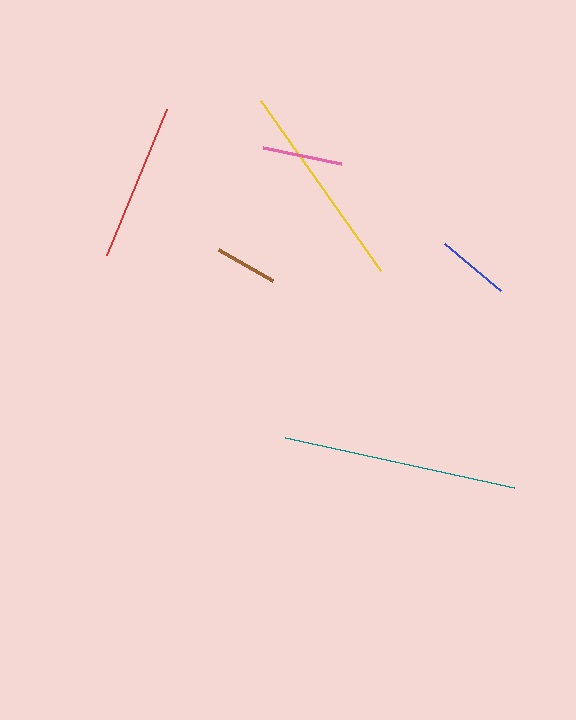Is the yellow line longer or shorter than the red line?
The yellow line is longer than the red line.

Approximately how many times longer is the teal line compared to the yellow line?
The teal line is approximately 1.1 times the length of the yellow line.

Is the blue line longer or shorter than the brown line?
The blue line is longer than the brown line.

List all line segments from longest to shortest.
From longest to shortest: teal, yellow, red, pink, blue, brown.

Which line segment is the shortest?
The brown line is the shortest at approximately 62 pixels.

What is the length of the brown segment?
The brown segment is approximately 62 pixels long.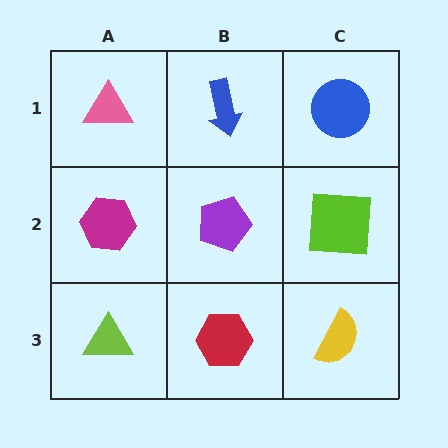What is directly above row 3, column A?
A magenta hexagon.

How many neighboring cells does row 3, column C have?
2.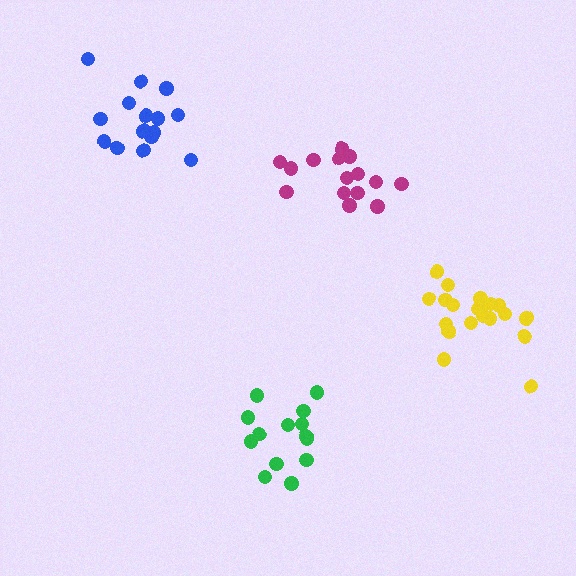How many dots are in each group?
Group 1: 15 dots, Group 2: 14 dots, Group 3: 15 dots, Group 4: 19 dots (63 total).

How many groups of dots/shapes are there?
There are 4 groups.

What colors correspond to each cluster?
The clusters are colored: magenta, green, blue, yellow.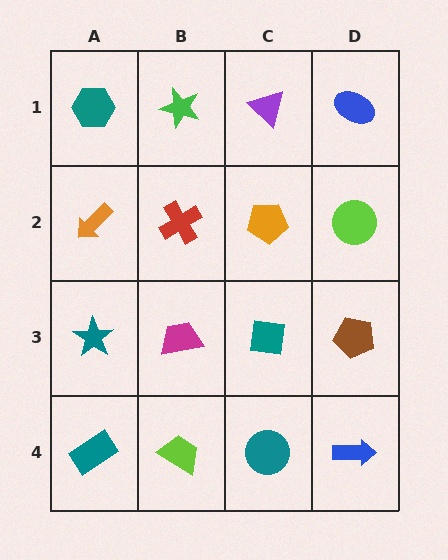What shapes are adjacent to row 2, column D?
A blue ellipse (row 1, column D), a brown pentagon (row 3, column D), an orange pentagon (row 2, column C).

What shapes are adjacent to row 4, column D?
A brown pentagon (row 3, column D), a teal circle (row 4, column C).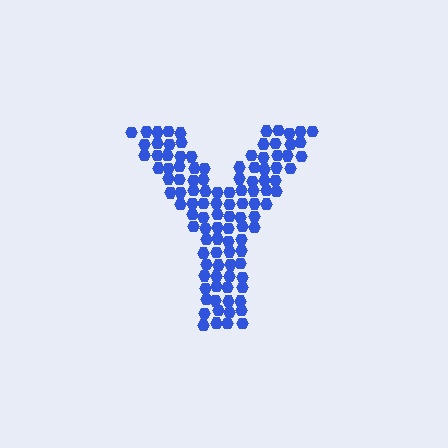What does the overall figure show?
The overall figure shows the letter Y.